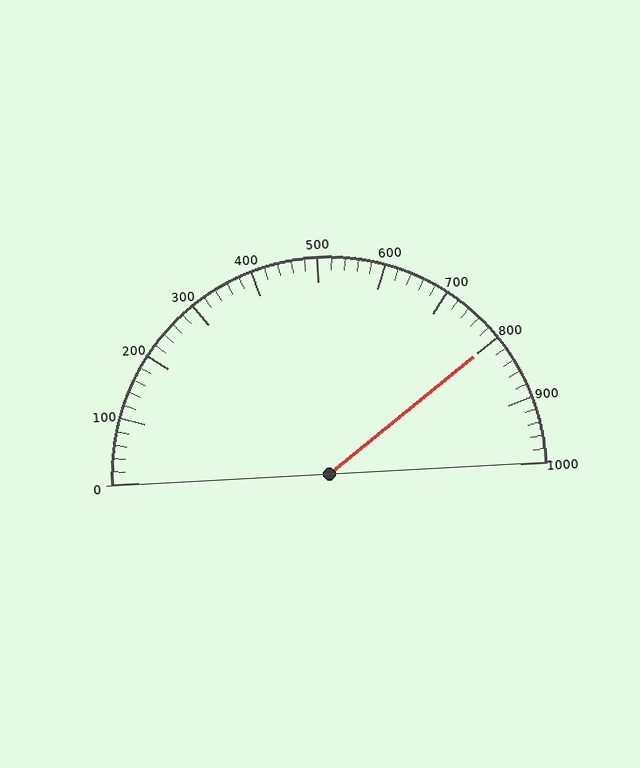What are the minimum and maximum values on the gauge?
The gauge ranges from 0 to 1000.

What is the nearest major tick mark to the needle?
The nearest major tick mark is 800.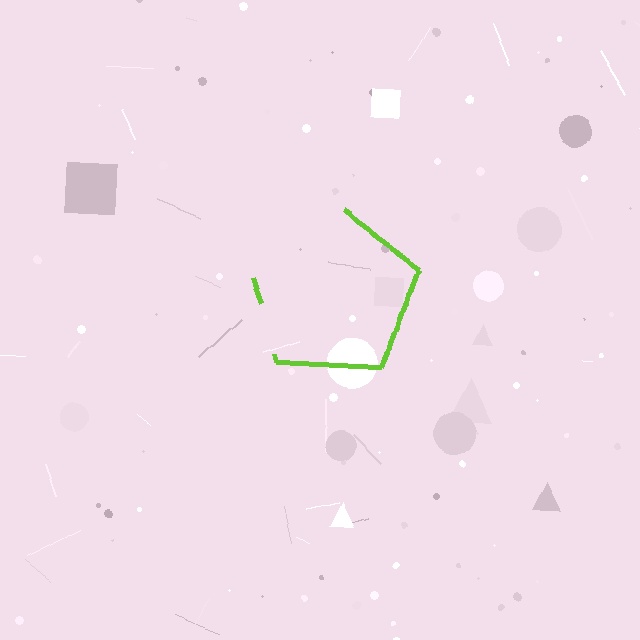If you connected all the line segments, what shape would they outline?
They would outline a pentagon.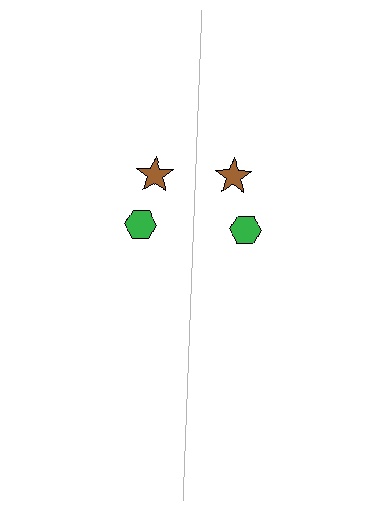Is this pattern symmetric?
Yes, this pattern has bilateral (reflection) symmetry.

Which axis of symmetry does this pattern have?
The pattern has a vertical axis of symmetry running through the center of the image.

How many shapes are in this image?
There are 4 shapes in this image.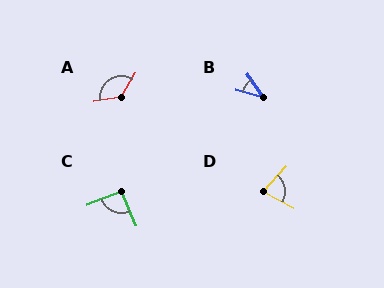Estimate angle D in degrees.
Approximately 77 degrees.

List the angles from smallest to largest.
B (39°), D (77°), C (91°), A (130°).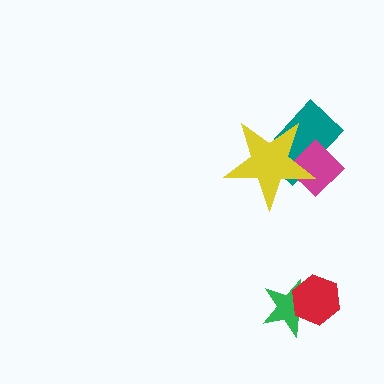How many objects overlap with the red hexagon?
1 object overlaps with the red hexagon.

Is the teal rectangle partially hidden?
Yes, it is partially covered by another shape.